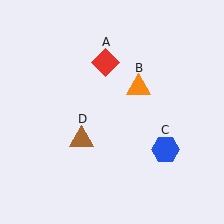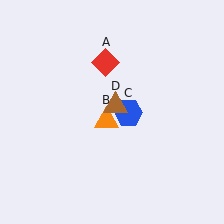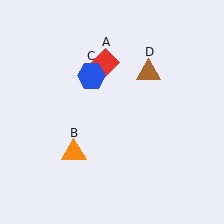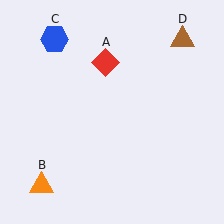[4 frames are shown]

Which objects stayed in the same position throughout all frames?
Red diamond (object A) remained stationary.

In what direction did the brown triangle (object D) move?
The brown triangle (object D) moved up and to the right.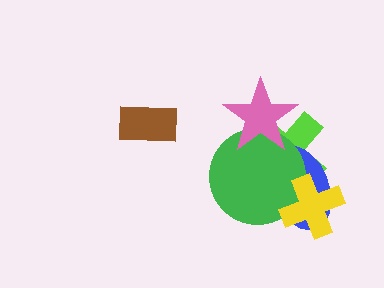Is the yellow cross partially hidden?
No, no other shape covers it.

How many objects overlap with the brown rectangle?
0 objects overlap with the brown rectangle.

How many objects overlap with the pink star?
2 objects overlap with the pink star.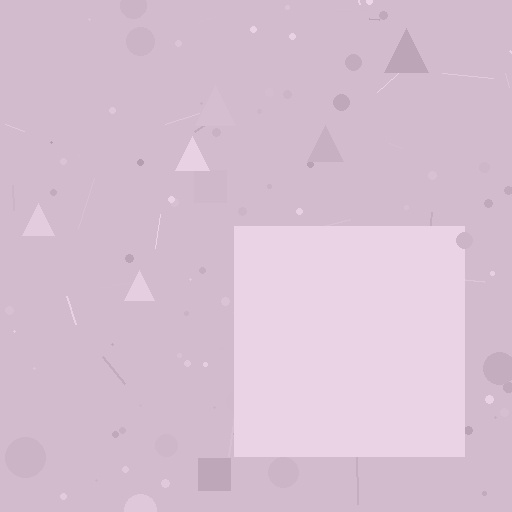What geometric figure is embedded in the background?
A square is embedded in the background.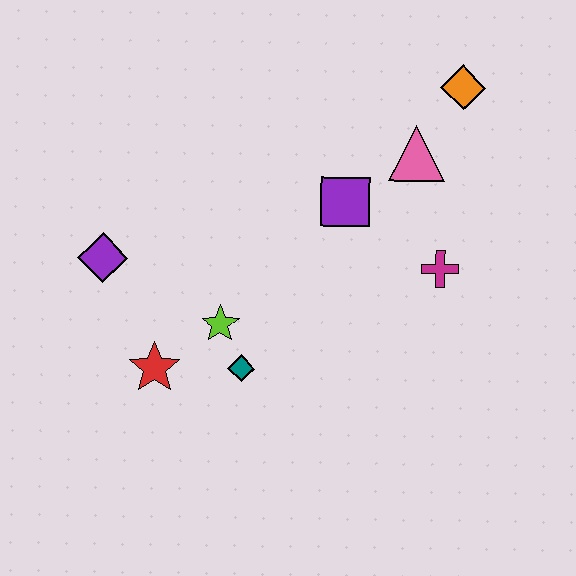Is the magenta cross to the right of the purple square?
Yes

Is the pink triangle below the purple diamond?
No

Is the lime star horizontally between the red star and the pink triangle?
Yes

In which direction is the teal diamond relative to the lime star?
The teal diamond is below the lime star.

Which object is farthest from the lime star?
The orange diamond is farthest from the lime star.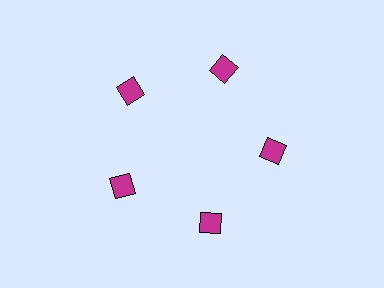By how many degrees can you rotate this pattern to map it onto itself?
The pattern maps onto itself every 72 degrees of rotation.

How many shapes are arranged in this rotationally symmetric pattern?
There are 5 shapes, arranged in 5 groups of 1.